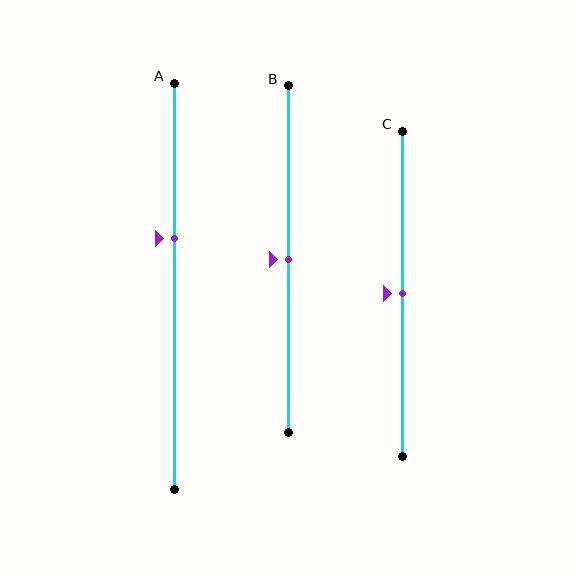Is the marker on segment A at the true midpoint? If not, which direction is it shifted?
No, the marker on segment A is shifted upward by about 12% of the segment length.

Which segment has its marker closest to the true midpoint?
Segment B has its marker closest to the true midpoint.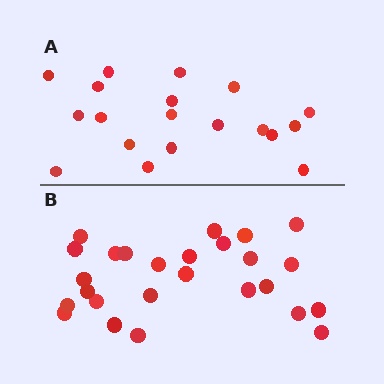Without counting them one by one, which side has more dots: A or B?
Region B (the bottom region) has more dots.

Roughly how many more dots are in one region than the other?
Region B has roughly 8 or so more dots than region A.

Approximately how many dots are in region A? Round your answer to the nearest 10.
About 20 dots. (The exact count is 19, which rounds to 20.)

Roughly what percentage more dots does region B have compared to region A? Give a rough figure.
About 35% more.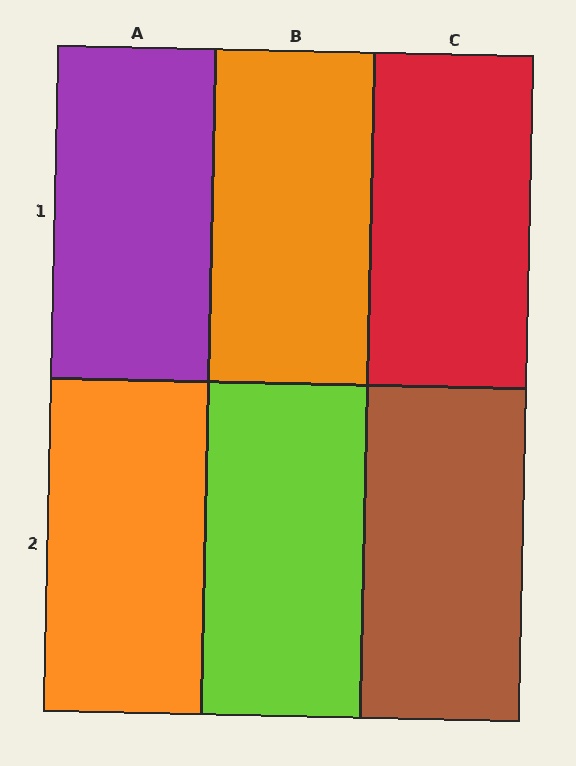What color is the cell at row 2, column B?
Lime.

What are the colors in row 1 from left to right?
Purple, orange, red.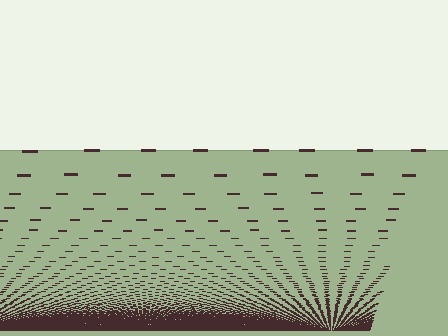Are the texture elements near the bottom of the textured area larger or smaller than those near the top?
Smaller. The gradient is inverted — elements near the bottom are smaller and denser.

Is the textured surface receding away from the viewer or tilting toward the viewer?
The surface appears to tilt toward the viewer. Texture elements get larger and sparser toward the top.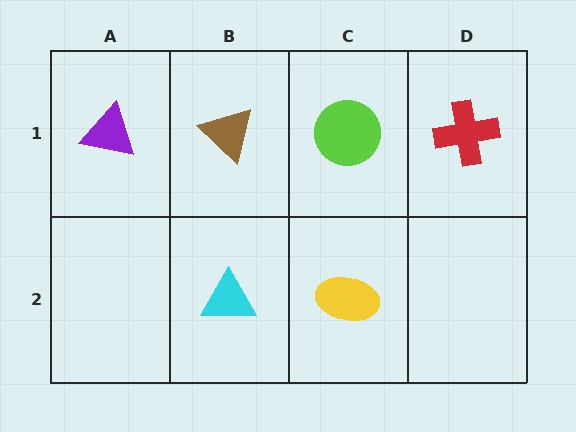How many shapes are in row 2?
2 shapes.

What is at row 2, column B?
A cyan triangle.